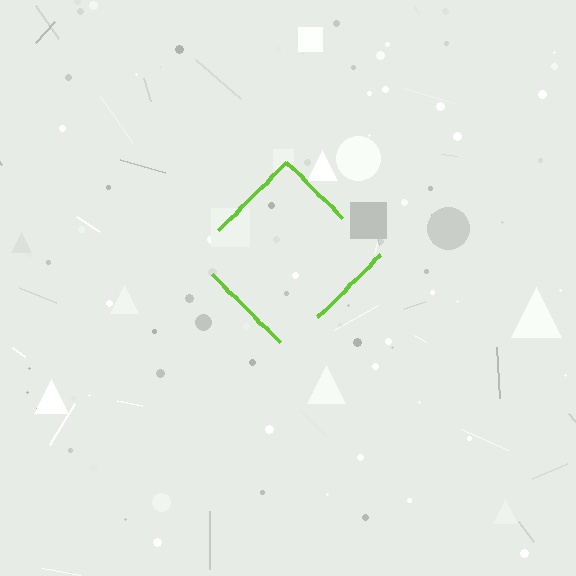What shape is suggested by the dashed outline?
The dashed outline suggests a diamond.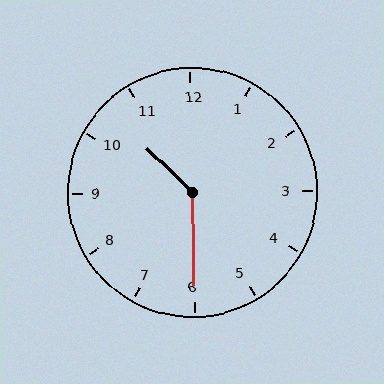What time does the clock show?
10:30.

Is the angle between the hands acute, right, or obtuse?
It is obtuse.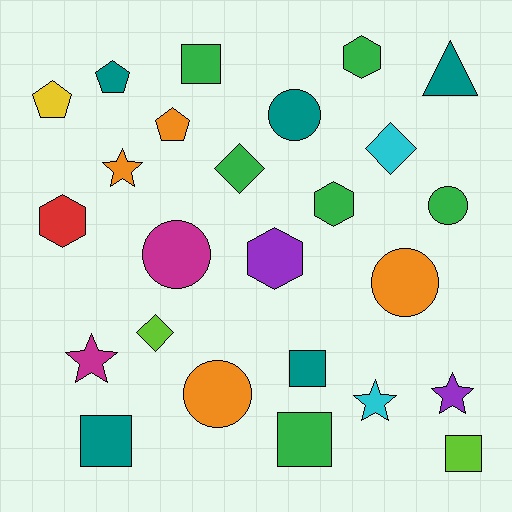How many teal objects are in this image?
There are 5 teal objects.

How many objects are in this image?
There are 25 objects.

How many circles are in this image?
There are 5 circles.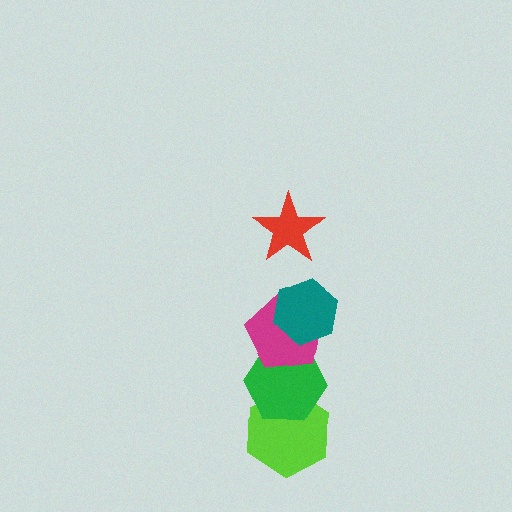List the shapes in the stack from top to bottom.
From top to bottom: the red star, the teal hexagon, the magenta pentagon, the green hexagon, the lime hexagon.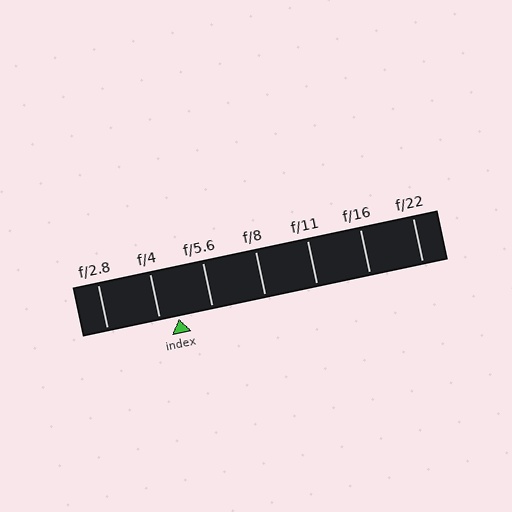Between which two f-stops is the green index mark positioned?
The index mark is between f/4 and f/5.6.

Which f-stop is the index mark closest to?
The index mark is closest to f/4.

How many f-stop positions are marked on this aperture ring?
There are 7 f-stop positions marked.